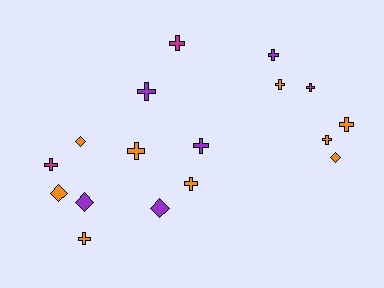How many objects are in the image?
There are 17 objects.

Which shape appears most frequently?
Cross, with 12 objects.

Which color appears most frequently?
Orange, with 9 objects.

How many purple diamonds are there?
There are 2 purple diamonds.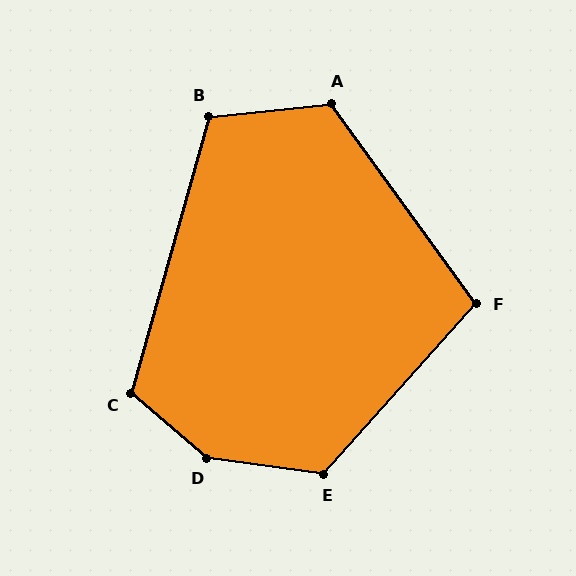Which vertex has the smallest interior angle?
F, at approximately 102 degrees.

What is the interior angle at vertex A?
Approximately 120 degrees (obtuse).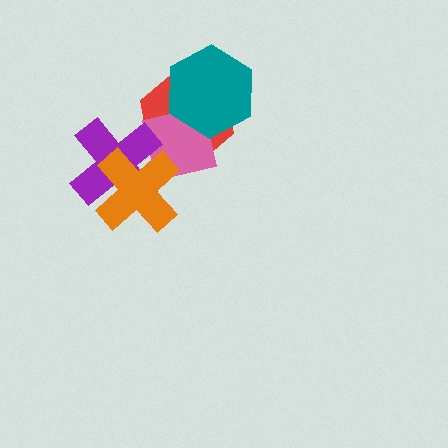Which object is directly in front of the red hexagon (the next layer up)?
The pink square is directly in front of the red hexagon.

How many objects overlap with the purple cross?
3 objects overlap with the purple cross.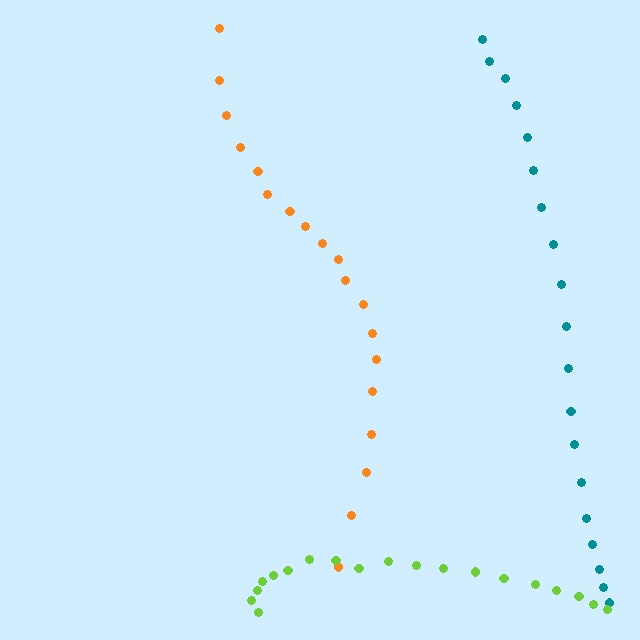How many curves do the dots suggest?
There are 3 distinct paths.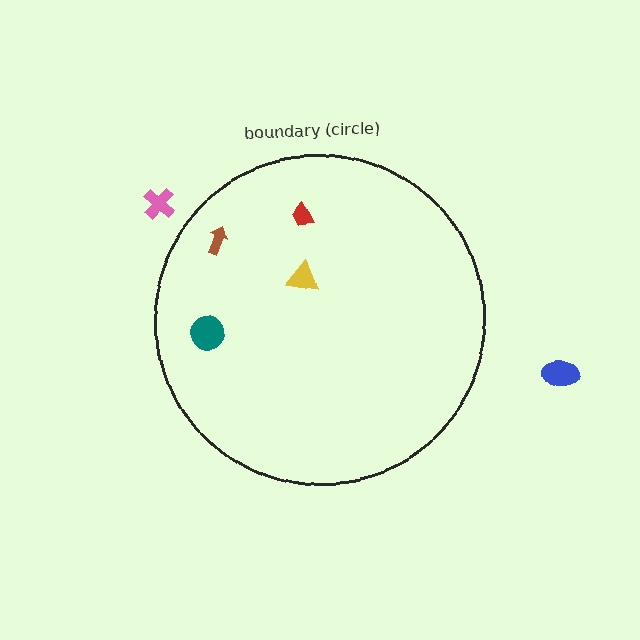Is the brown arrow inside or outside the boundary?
Inside.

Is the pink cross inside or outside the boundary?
Outside.